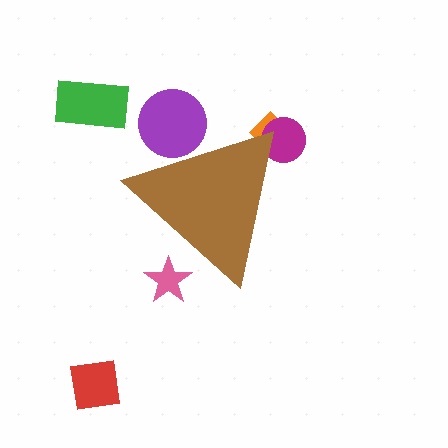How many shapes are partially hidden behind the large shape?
4 shapes are partially hidden.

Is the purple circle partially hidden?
Yes, the purple circle is partially hidden behind the brown triangle.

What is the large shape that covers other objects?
A brown triangle.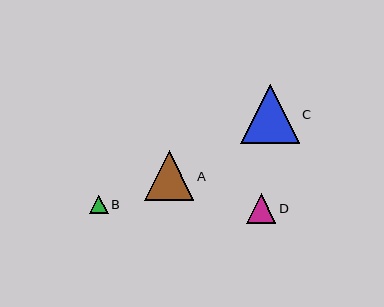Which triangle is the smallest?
Triangle B is the smallest with a size of approximately 19 pixels.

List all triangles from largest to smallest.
From largest to smallest: C, A, D, B.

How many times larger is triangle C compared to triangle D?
Triangle C is approximately 2.0 times the size of triangle D.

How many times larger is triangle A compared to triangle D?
Triangle A is approximately 1.7 times the size of triangle D.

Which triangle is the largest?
Triangle C is the largest with a size of approximately 58 pixels.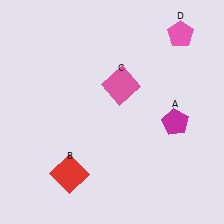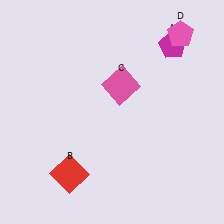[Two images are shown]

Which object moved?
The magenta pentagon (A) moved up.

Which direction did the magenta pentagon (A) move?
The magenta pentagon (A) moved up.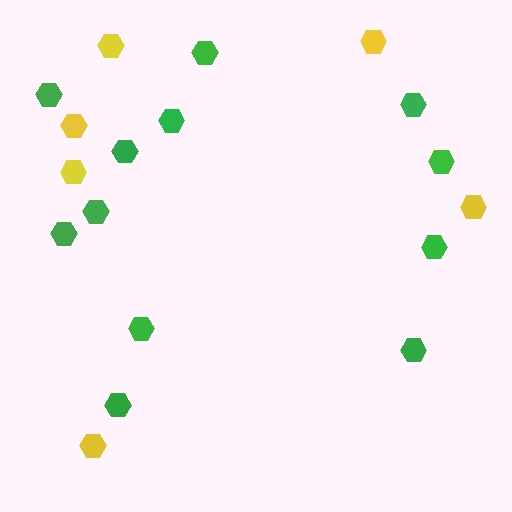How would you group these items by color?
There are 2 groups: one group of green hexagons (12) and one group of yellow hexagons (6).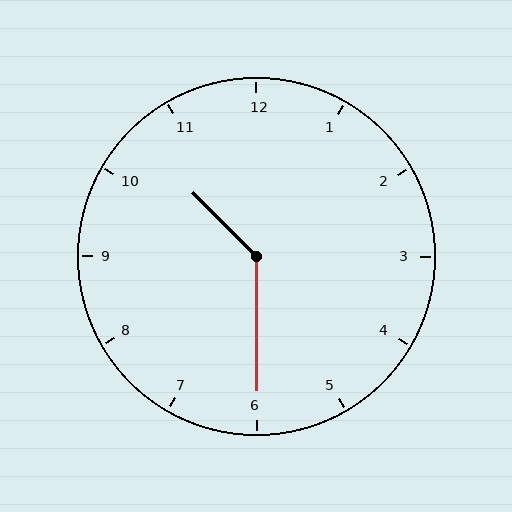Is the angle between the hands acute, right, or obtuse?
It is obtuse.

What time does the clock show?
10:30.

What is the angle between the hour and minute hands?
Approximately 135 degrees.